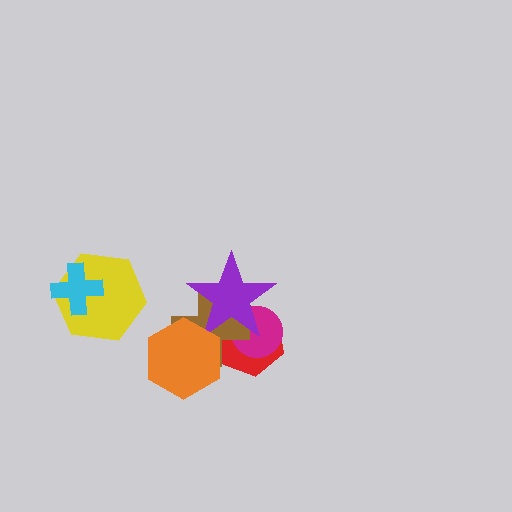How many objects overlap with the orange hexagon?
3 objects overlap with the orange hexagon.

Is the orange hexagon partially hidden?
No, no other shape covers it.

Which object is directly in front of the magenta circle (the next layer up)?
The brown cross is directly in front of the magenta circle.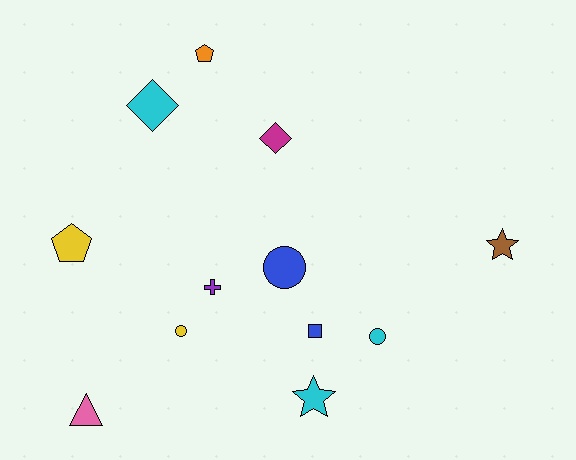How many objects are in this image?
There are 12 objects.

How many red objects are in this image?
There are no red objects.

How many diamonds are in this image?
There are 2 diamonds.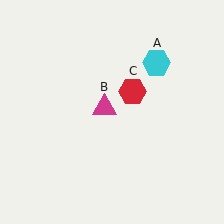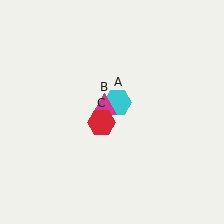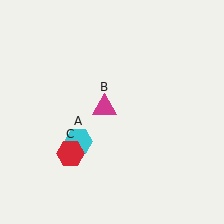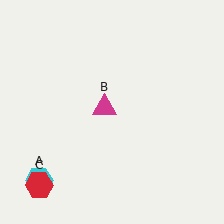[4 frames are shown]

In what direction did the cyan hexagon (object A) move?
The cyan hexagon (object A) moved down and to the left.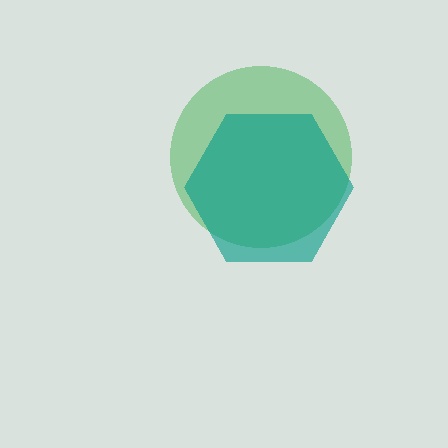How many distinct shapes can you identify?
There are 2 distinct shapes: a green circle, a teal hexagon.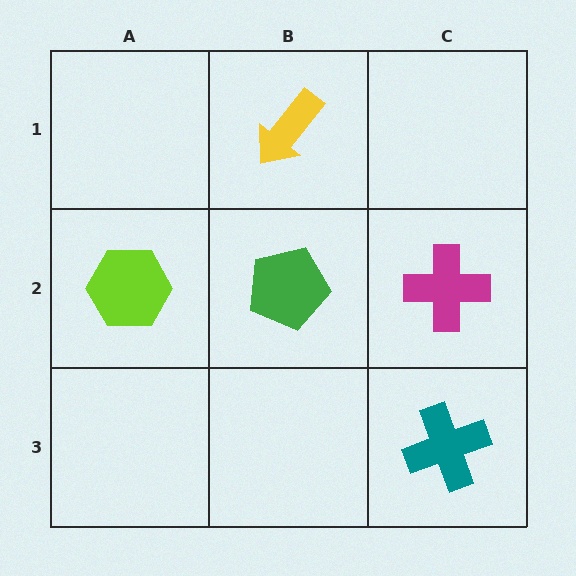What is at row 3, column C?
A teal cross.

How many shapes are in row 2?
3 shapes.